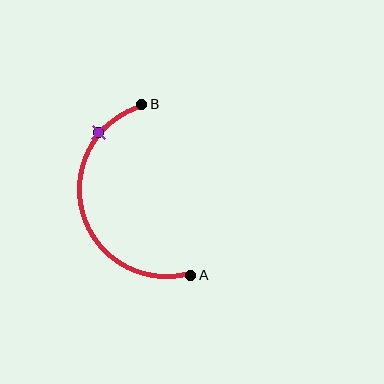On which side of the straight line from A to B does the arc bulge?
The arc bulges to the left of the straight line connecting A and B.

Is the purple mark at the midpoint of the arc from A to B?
No. The purple mark lies on the arc but is closer to endpoint B. The arc midpoint would be at the point on the curve equidistant along the arc from both A and B.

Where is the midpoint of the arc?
The arc midpoint is the point on the curve farthest from the straight line joining A and B. It sits to the left of that line.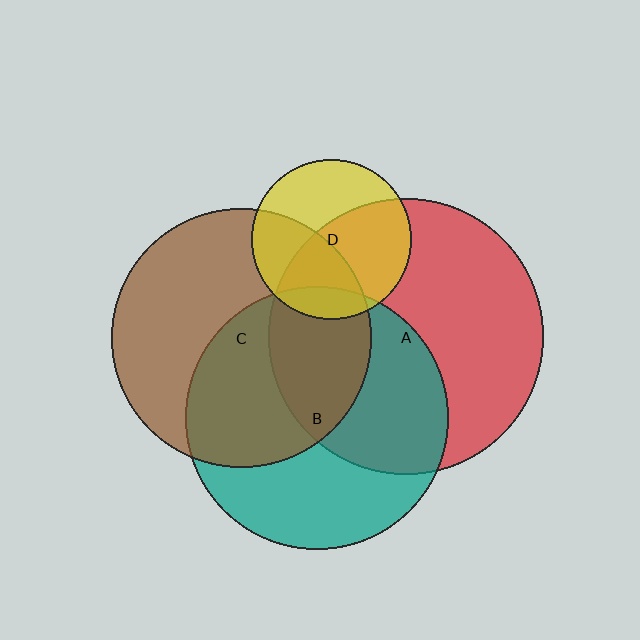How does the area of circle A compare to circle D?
Approximately 3.0 times.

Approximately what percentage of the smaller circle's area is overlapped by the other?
Approximately 30%.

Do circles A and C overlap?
Yes.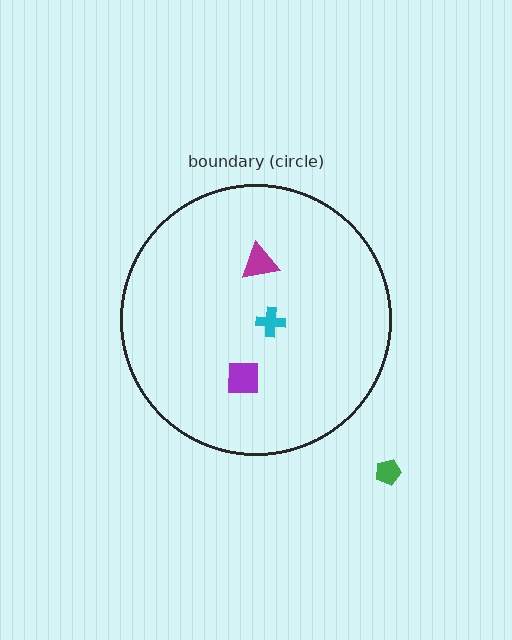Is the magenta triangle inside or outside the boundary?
Inside.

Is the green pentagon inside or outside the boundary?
Outside.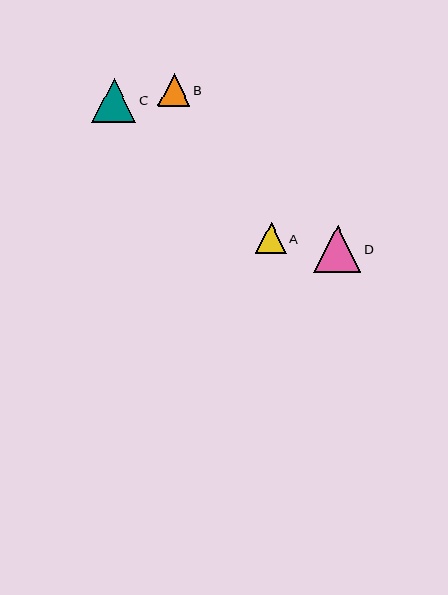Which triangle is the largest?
Triangle D is the largest with a size of approximately 47 pixels.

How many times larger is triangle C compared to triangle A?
Triangle C is approximately 1.4 times the size of triangle A.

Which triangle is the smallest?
Triangle A is the smallest with a size of approximately 31 pixels.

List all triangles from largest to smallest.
From largest to smallest: D, C, B, A.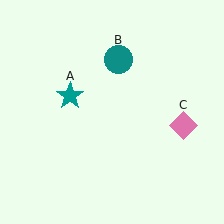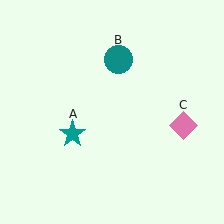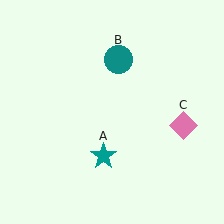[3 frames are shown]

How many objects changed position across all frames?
1 object changed position: teal star (object A).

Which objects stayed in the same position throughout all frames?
Teal circle (object B) and pink diamond (object C) remained stationary.